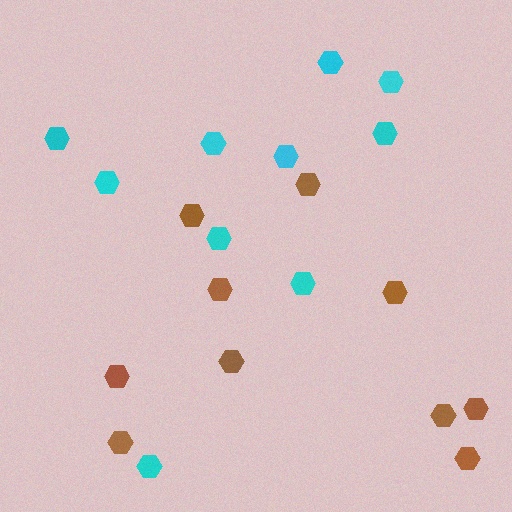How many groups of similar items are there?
There are 2 groups: one group of cyan hexagons (10) and one group of brown hexagons (10).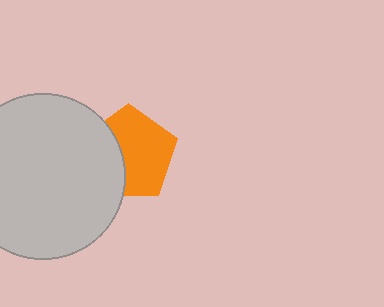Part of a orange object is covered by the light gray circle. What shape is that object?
It is a pentagon.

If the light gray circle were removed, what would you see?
You would see the complete orange pentagon.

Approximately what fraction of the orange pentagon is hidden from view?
Roughly 37% of the orange pentagon is hidden behind the light gray circle.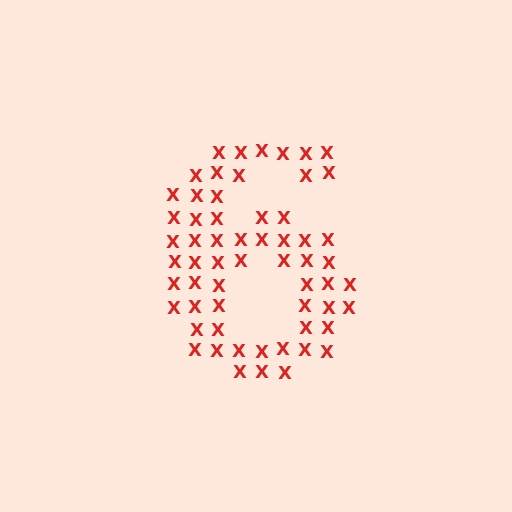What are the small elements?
The small elements are letter X's.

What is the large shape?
The large shape is the digit 6.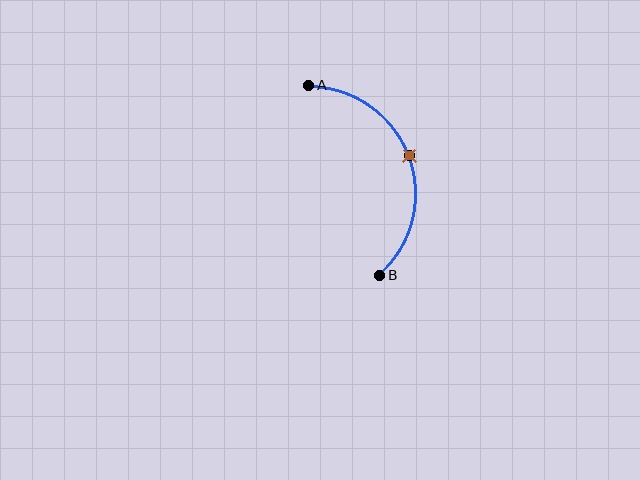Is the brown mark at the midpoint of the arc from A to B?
Yes. The brown mark lies on the arc at equal arc-length from both A and B — it is the arc midpoint.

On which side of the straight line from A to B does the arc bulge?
The arc bulges to the right of the straight line connecting A and B.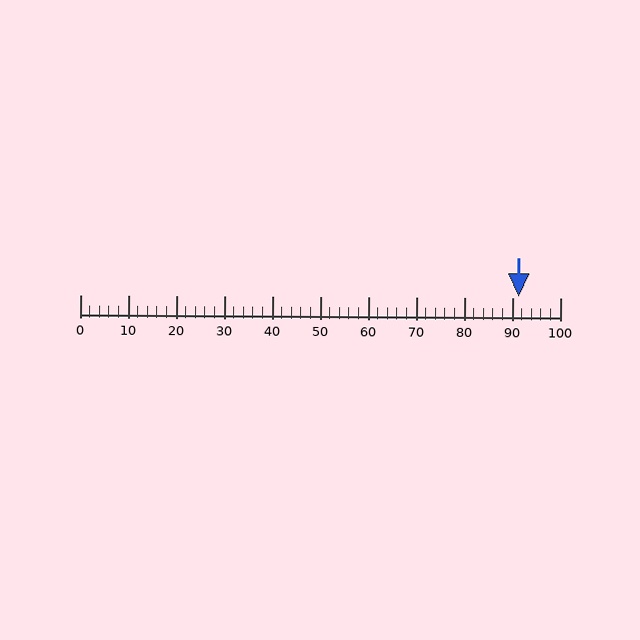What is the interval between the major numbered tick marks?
The major tick marks are spaced 10 units apart.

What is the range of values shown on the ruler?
The ruler shows values from 0 to 100.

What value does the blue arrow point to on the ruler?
The blue arrow points to approximately 91.